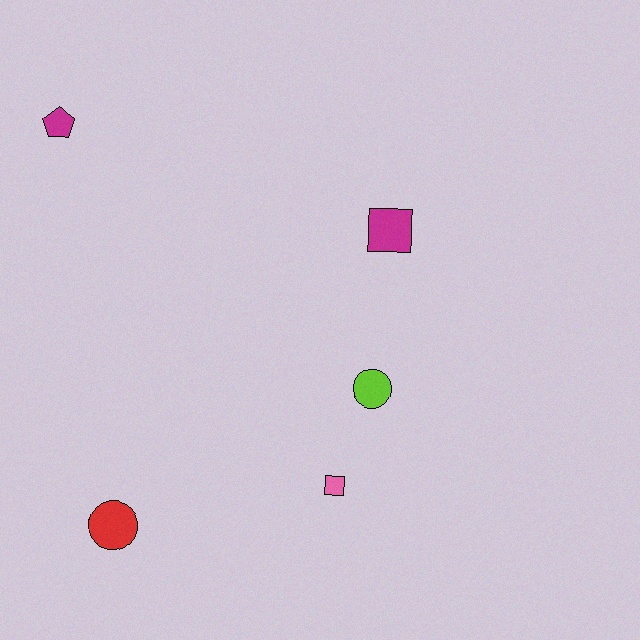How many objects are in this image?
There are 5 objects.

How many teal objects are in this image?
There are no teal objects.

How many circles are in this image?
There are 2 circles.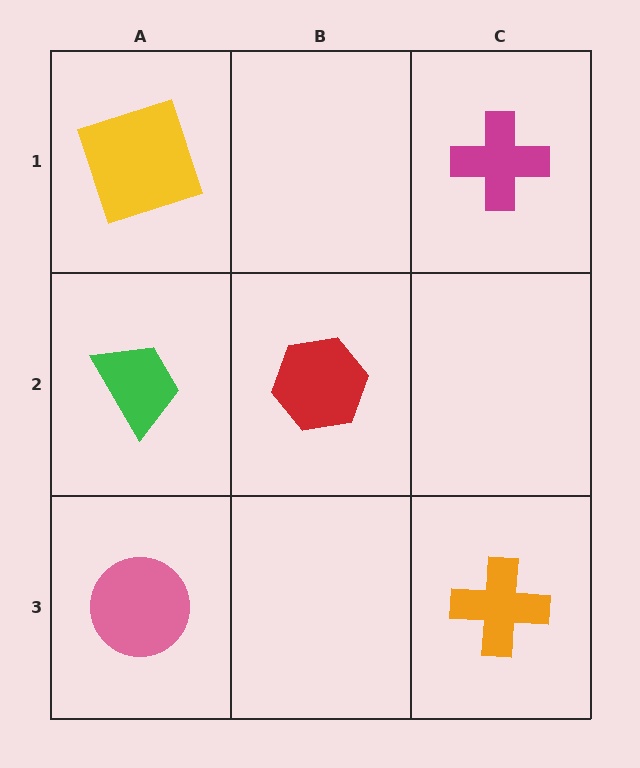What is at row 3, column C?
An orange cross.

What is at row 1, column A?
A yellow square.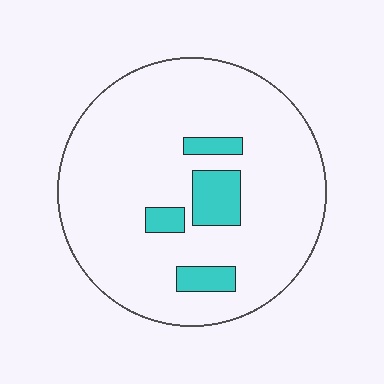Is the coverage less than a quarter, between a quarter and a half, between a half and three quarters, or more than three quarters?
Less than a quarter.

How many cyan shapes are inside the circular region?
4.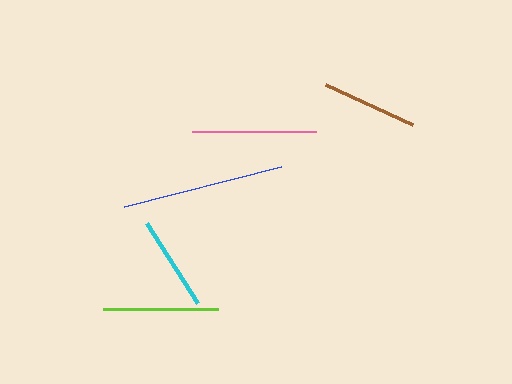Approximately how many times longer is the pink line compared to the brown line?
The pink line is approximately 1.3 times the length of the brown line.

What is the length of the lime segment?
The lime segment is approximately 115 pixels long.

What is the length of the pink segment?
The pink segment is approximately 124 pixels long.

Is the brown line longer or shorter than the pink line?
The pink line is longer than the brown line.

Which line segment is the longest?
The blue line is the longest at approximately 162 pixels.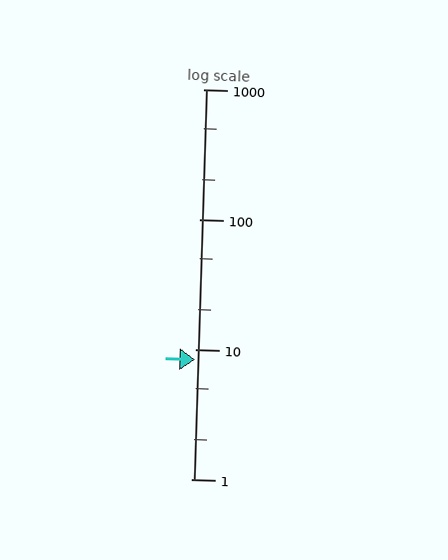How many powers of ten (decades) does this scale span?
The scale spans 3 decades, from 1 to 1000.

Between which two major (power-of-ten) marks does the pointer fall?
The pointer is between 1 and 10.